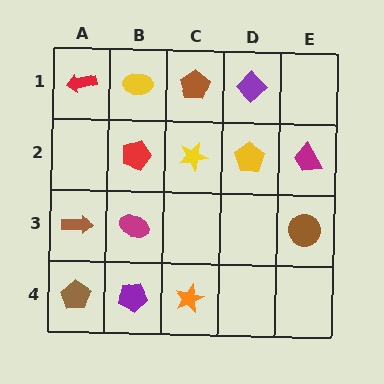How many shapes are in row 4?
3 shapes.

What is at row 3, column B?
A magenta ellipse.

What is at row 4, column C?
An orange star.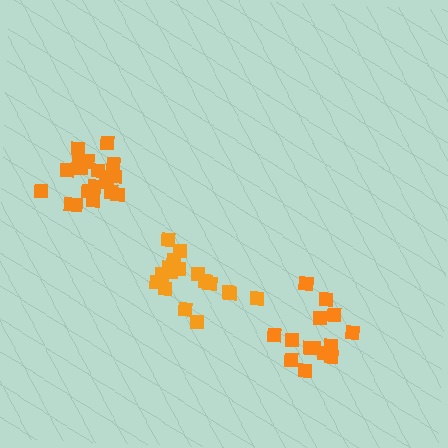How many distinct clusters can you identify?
There are 3 distinct clusters.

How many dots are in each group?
Group 1: 18 dots, Group 2: 20 dots, Group 3: 14 dots (52 total).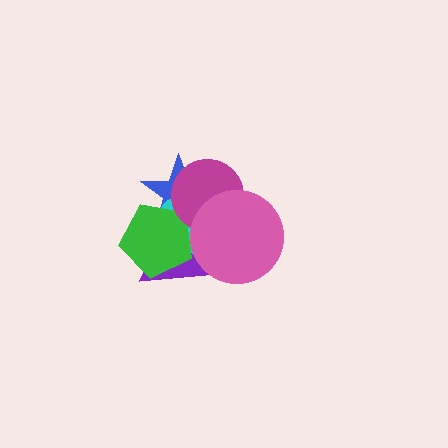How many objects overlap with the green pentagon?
4 objects overlap with the green pentagon.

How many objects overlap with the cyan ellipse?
5 objects overlap with the cyan ellipse.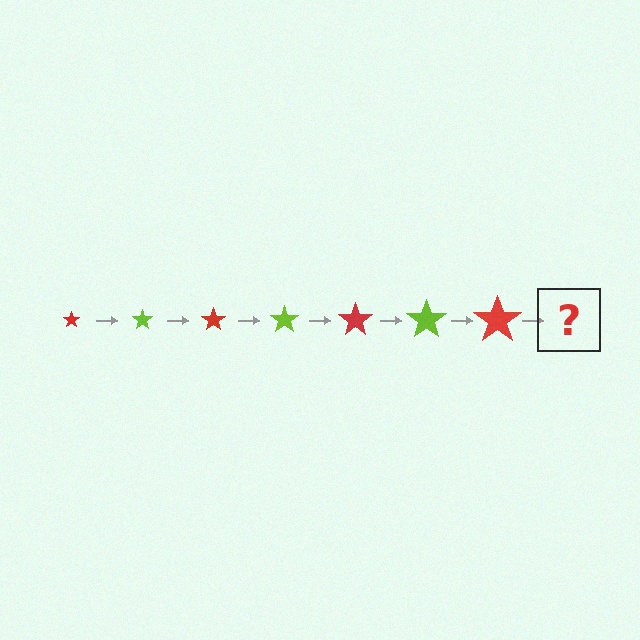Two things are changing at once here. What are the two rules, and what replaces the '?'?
The two rules are that the star grows larger each step and the color cycles through red and lime. The '?' should be a lime star, larger than the previous one.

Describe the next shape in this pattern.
It should be a lime star, larger than the previous one.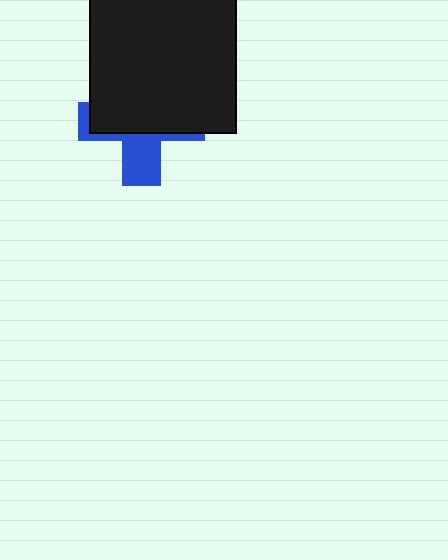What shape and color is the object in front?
The object in front is a black rectangle.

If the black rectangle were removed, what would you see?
You would see the complete blue cross.